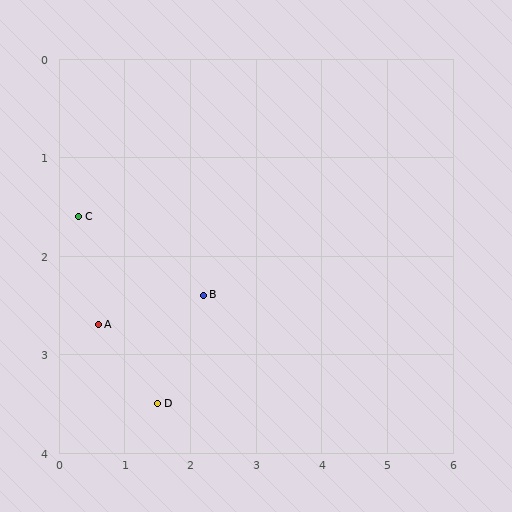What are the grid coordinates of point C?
Point C is at approximately (0.3, 1.6).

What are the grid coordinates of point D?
Point D is at approximately (1.5, 3.5).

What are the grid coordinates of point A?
Point A is at approximately (0.6, 2.7).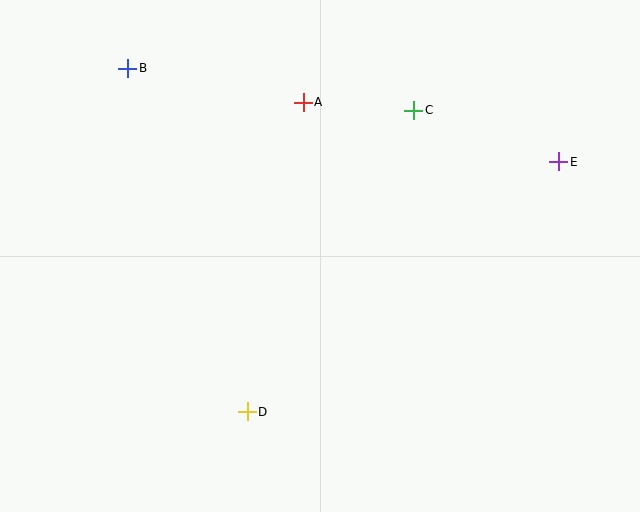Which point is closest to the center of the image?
Point A at (303, 102) is closest to the center.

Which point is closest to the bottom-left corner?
Point D is closest to the bottom-left corner.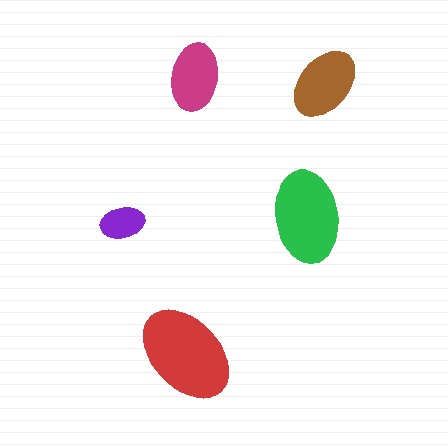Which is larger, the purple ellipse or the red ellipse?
The red one.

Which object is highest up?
The magenta ellipse is topmost.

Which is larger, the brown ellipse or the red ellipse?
The red one.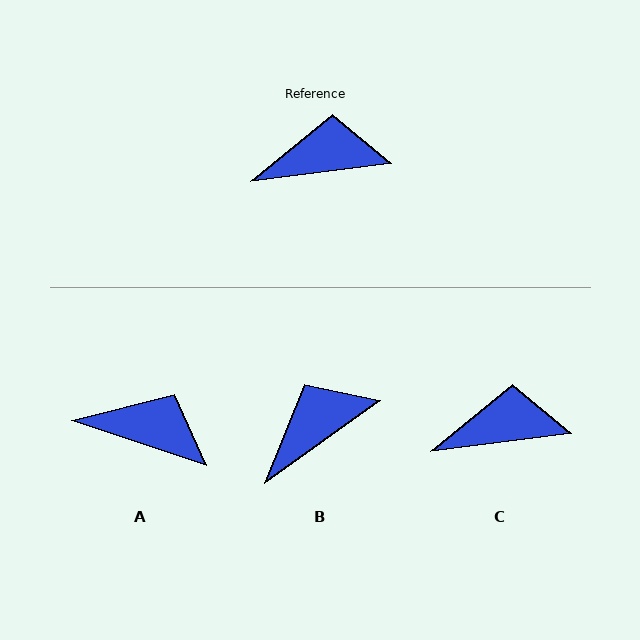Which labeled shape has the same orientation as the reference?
C.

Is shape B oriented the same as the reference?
No, it is off by about 28 degrees.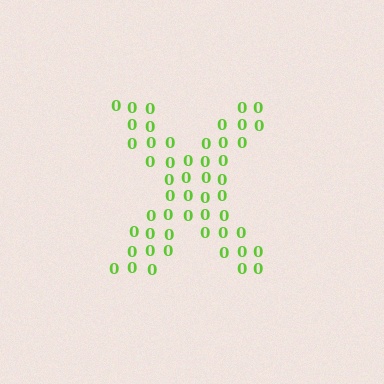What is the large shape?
The large shape is the letter X.